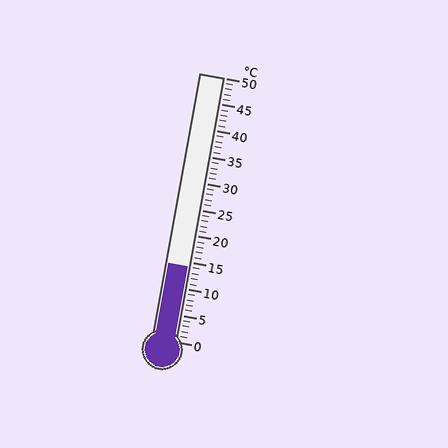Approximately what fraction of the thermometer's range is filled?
The thermometer is filled to approximately 30% of its range.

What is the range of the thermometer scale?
The thermometer scale ranges from 0°C to 50°C.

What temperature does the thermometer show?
The thermometer shows approximately 14°C.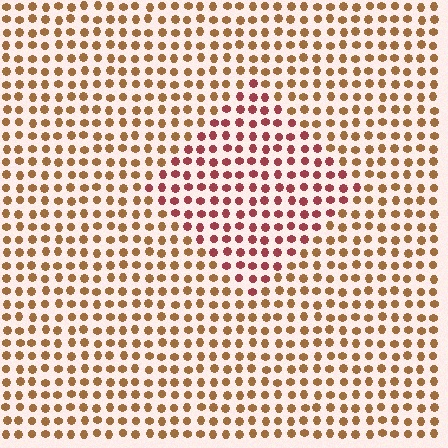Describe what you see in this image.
The image is filled with small brown elements in a uniform arrangement. A diamond-shaped region is visible where the elements are tinted to a slightly different hue, forming a subtle color boundary.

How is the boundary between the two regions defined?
The boundary is defined purely by a slight shift in hue (about 38 degrees). Spacing, size, and orientation are identical on both sides.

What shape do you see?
I see a diamond.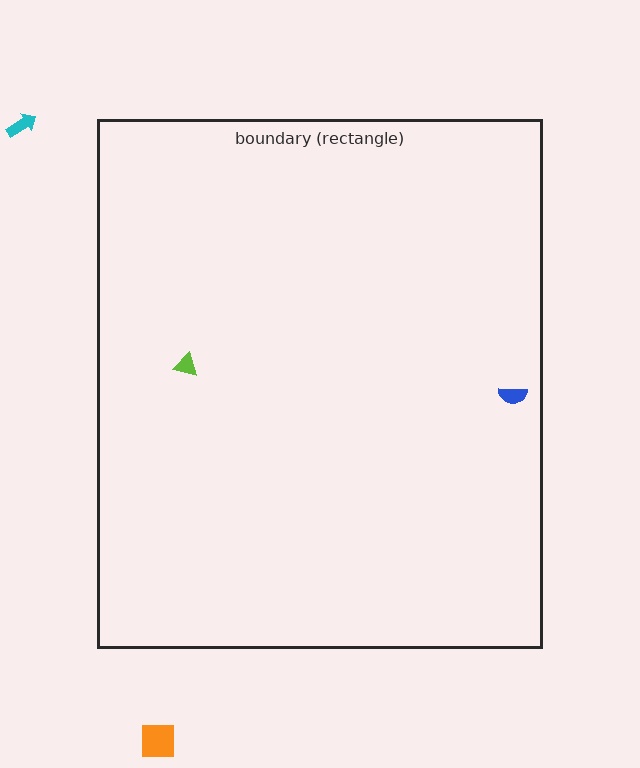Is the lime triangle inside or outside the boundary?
Inside.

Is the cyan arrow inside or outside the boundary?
Outside.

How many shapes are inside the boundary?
2 inside, 2 outside.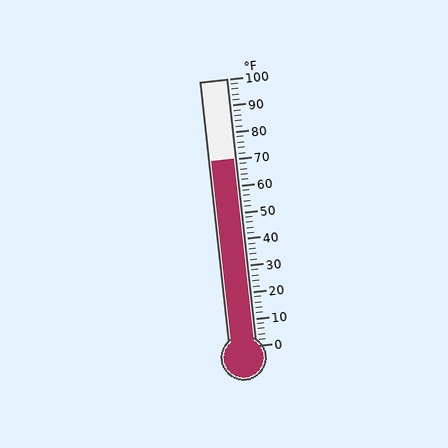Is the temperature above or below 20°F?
The temperature is above 20°F.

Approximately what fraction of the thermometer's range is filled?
The thermometer is filled to approximately 70% of its range.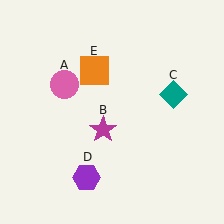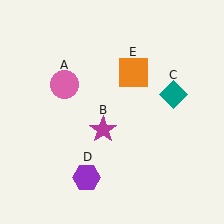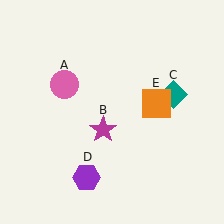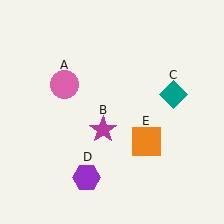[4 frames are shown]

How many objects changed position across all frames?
1 object changed position: orange square (object E).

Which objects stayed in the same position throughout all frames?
Pink circle (object A) and magenta star (object B) and teal diamond (object C) and purple hexagon (object D) remained stationary.